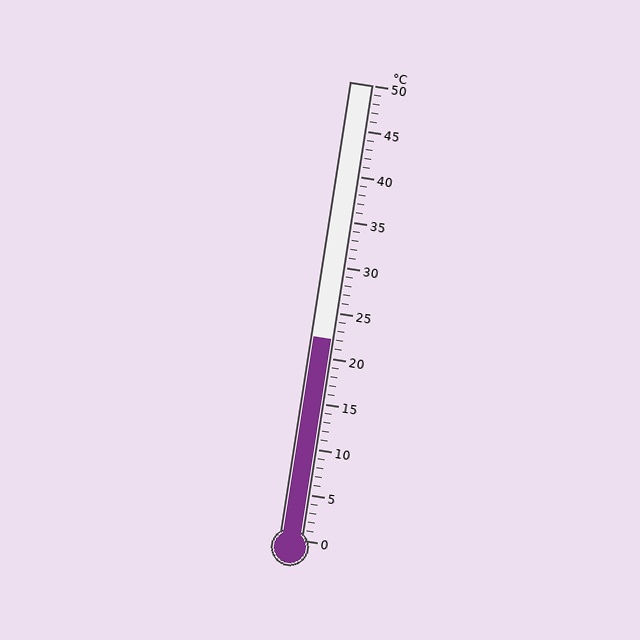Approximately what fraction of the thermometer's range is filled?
The thermometer is filled to approximately 45% of its range.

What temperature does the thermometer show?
The thermometer shows approximately 22°C.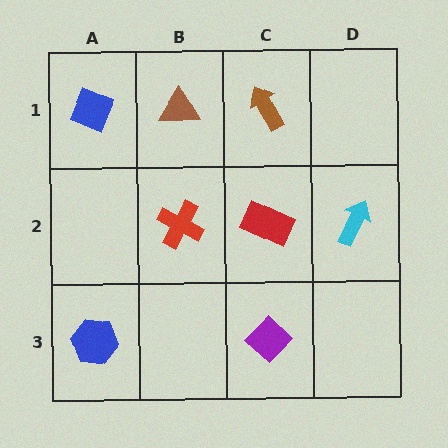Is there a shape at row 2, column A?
No, that cell is empty.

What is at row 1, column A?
A blue diamond.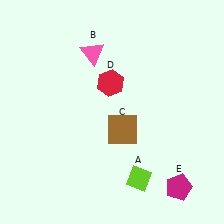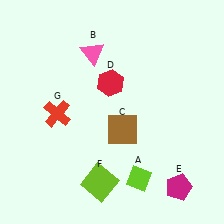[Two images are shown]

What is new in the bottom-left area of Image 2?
A red cross (G) was added in the bottom-left area of Image 2.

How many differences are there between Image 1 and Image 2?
There are 2 differences between the two images.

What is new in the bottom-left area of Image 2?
A lime square (F) was added in the bottom-left area of Image 2.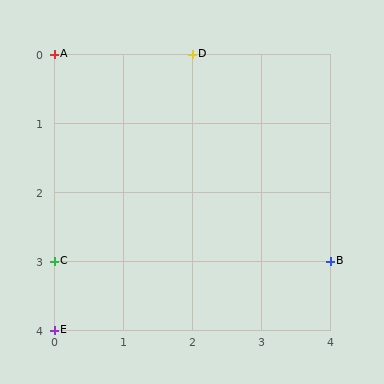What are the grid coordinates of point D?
Point D is at grid coordinates (2, 0).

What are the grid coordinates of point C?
Point C is at grid coordinates (0, 3).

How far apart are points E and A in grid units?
Points E and A are 4 rows apart.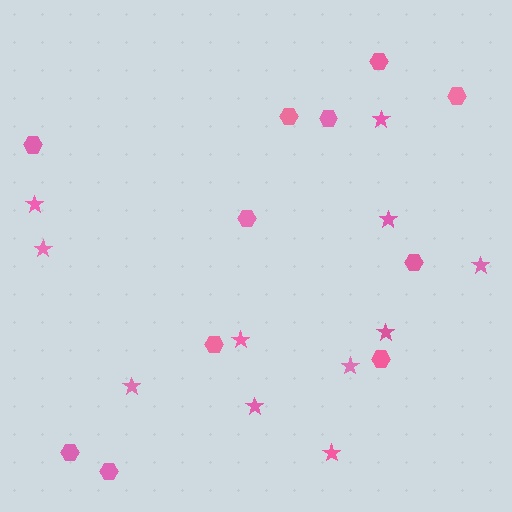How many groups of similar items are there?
There are 2 groups: one group of stars (11) and one group of hexagons (11).